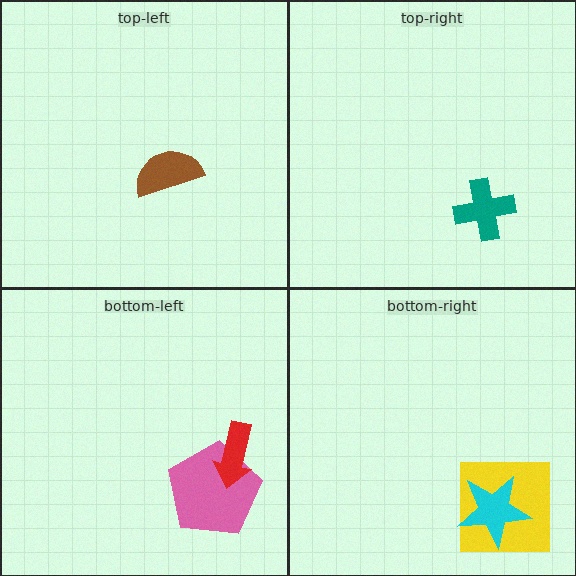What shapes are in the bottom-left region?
The pink pentagon, the red arrow.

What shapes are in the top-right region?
The teal cross.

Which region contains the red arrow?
The bottom-left region.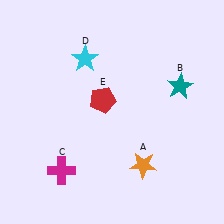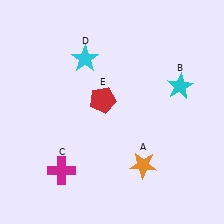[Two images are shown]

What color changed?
The star (B) changed from teal in Image 1 to cyan in Image 2.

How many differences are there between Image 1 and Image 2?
There is 1 difference between the two images.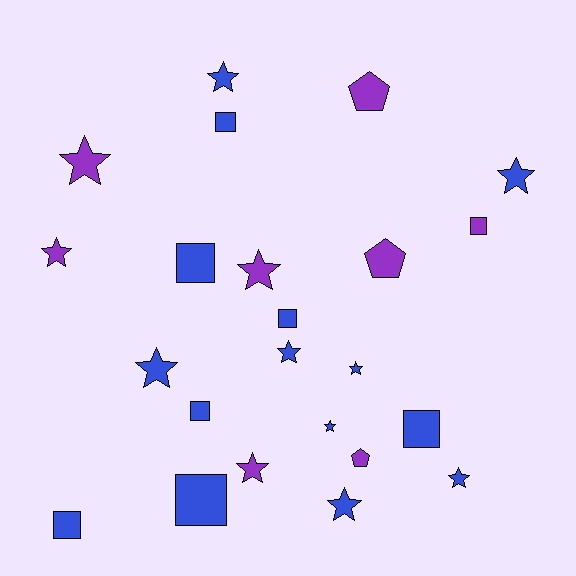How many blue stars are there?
There are 8 blue stars.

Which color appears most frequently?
Blue, with 15 objects.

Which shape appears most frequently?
Star, with 12 objects.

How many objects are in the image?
There are 23 objects.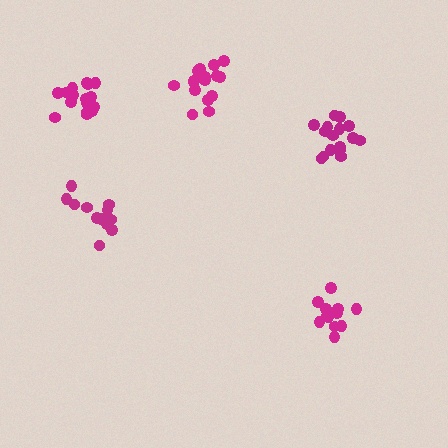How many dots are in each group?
Group 1: 17 dots, Group 2: 12 dots, Group 3: 16 dots, Group 4: 14 dots, Group 5: 16 dots (75 total).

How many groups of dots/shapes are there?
There are 5 groups.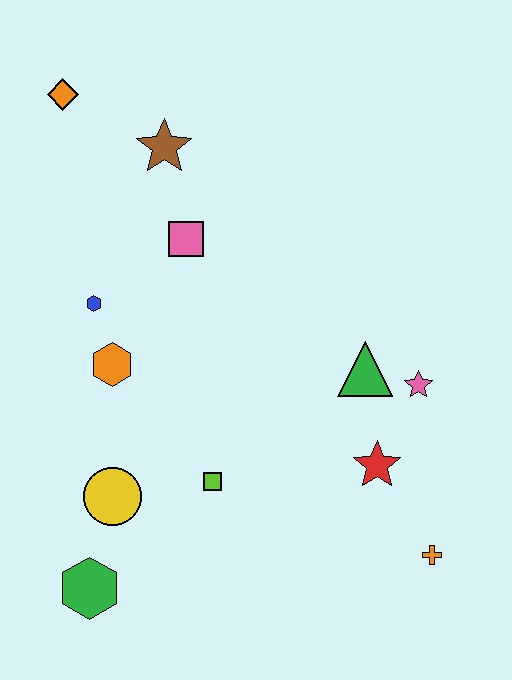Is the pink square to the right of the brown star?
Yes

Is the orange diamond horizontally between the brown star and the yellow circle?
No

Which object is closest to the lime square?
The yellow circle is closest to the lime square.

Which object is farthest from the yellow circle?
The orange diamond is farthest from the yellow circle.